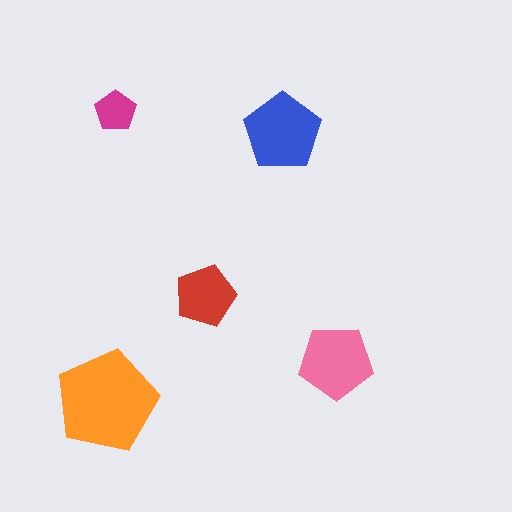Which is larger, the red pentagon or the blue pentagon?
The blue one.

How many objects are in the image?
There are 5 objects in the image.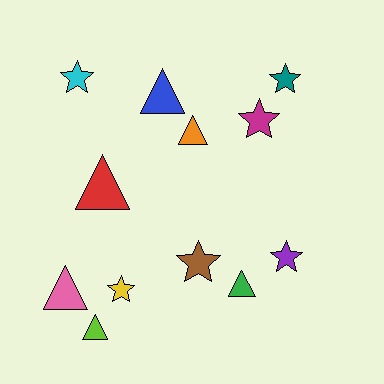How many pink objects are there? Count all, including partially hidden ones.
There is 1 pink object.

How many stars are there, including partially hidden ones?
There are 6 stars.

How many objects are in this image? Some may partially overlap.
There are 12 objects.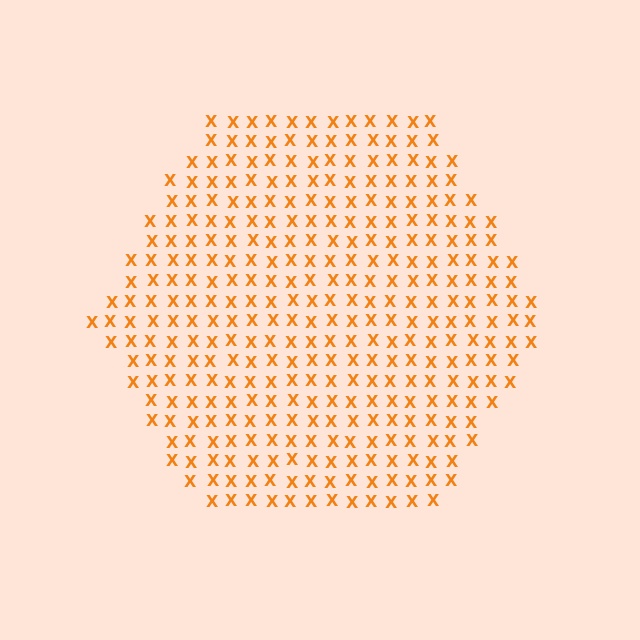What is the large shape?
The large shape is a hexagon.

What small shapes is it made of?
It is made of small letter X's.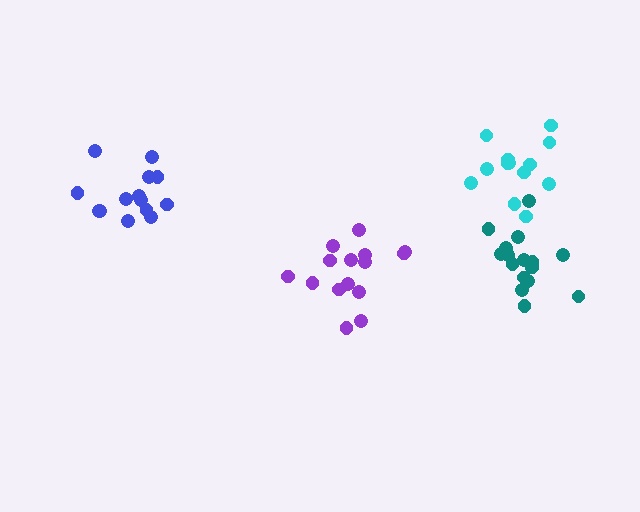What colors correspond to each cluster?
The clusters are colored: purple, teal, blue, cyan.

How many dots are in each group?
Group 1: 15 dots, Group 2: 16 dots, Group 3: 14 dots, Group 4: 13 dots (58 total).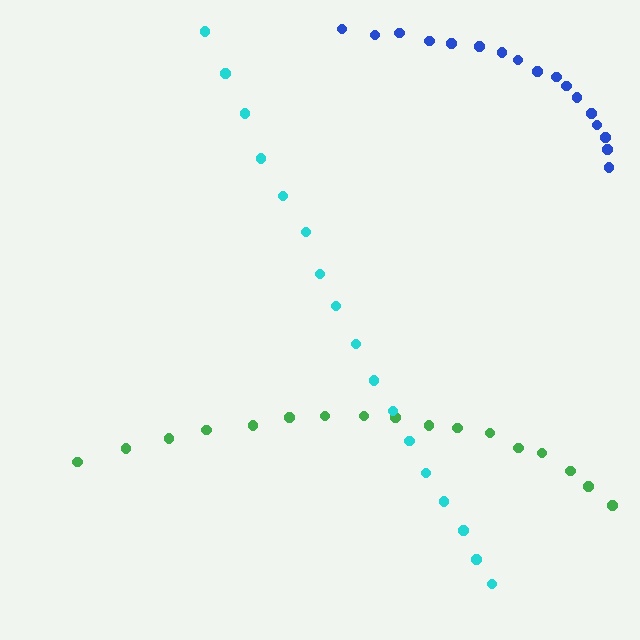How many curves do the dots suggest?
There are 3 distinct paths.